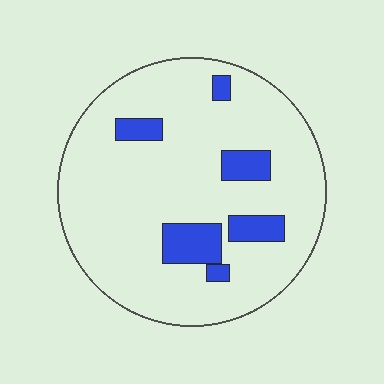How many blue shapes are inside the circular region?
6.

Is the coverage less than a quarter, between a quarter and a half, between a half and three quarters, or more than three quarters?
Less than a quarter.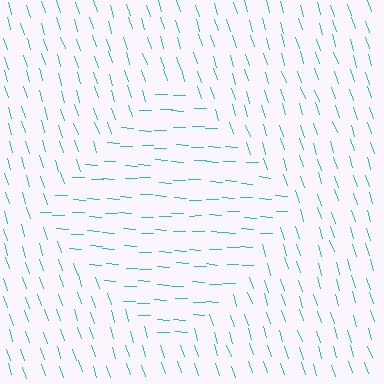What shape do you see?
I see a diamond.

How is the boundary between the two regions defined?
The boundary is defined purely by a change in line orientation (approximately 69 degrees difference). All lines are the same color and thickness.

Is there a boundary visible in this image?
Yes, there is a texture boundary formed by a change in line orientation.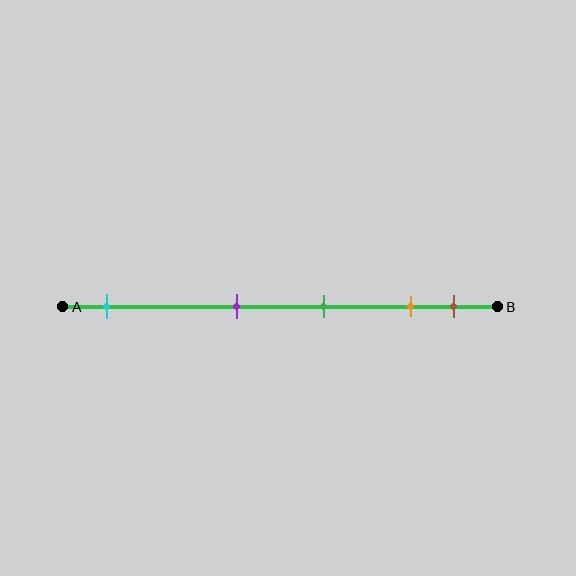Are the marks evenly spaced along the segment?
No, the marks are not evenly spaced.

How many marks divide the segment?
There are 5 marks dividing the segment.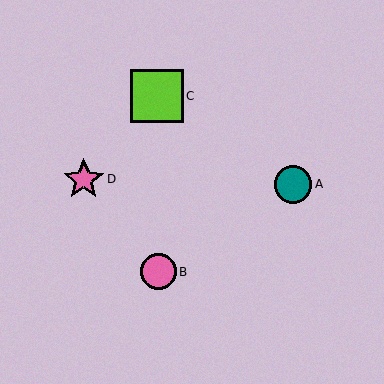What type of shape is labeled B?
Shape B is a pink circle.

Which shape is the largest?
The lime square (labeled C) is the largest.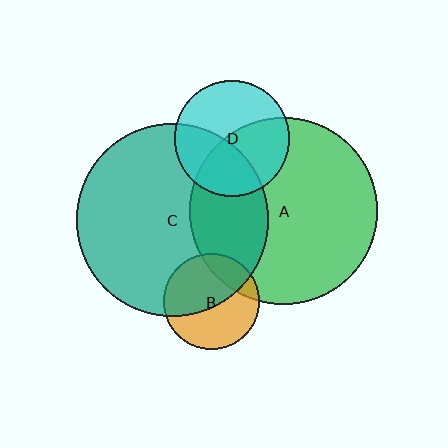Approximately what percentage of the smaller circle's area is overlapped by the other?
Approximately 50%.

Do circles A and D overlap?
Yes.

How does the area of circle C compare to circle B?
Approximately 4.0 times.